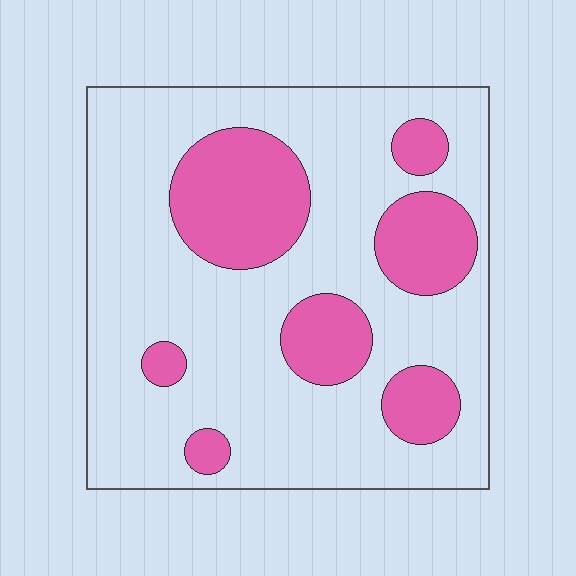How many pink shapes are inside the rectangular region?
7.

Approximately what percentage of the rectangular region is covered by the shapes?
Approximately 25%.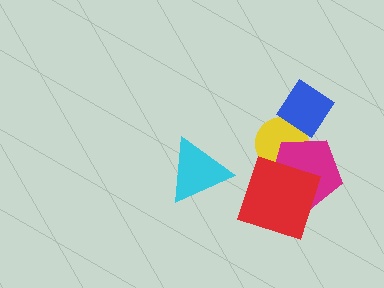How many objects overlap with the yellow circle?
3 objects overlap with the yellow circle.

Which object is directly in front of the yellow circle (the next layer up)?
The magenta pentagon is directly in front of the yellow circle.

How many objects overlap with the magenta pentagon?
2 objects overlap with the magenta pentagon.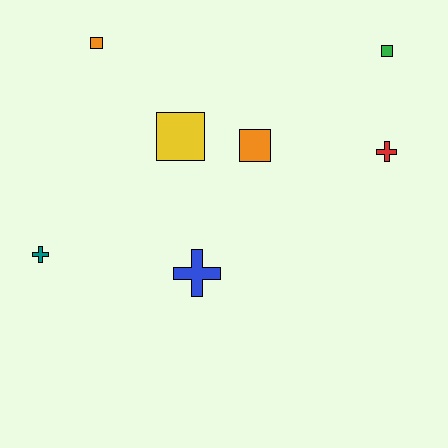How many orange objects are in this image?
There are 2 orange objects.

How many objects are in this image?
There are 7 objects.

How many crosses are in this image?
There are 3 crosses.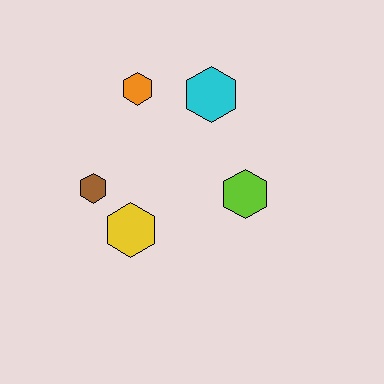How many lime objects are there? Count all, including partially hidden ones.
There is 1 lime object.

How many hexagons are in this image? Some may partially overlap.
There are 5 hexagons.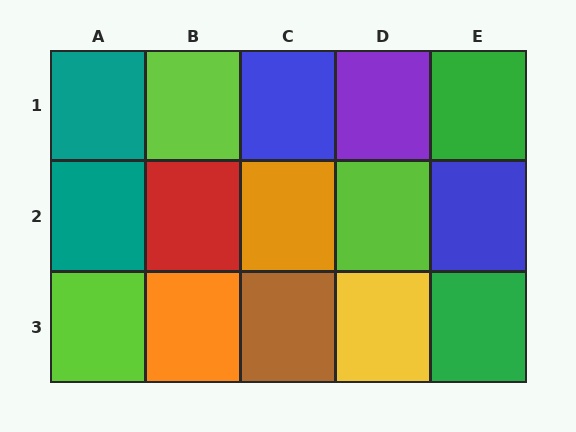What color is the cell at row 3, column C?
Brown.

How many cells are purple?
1 cell is purple.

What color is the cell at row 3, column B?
Orange.